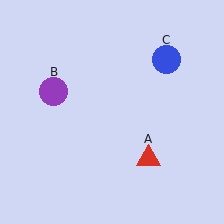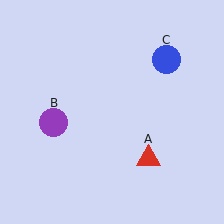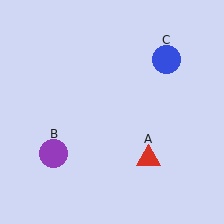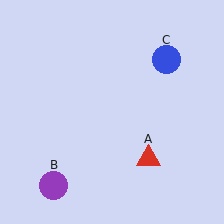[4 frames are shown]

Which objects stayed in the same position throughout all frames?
Red triangle (object A) and blue circle (object C) remained stationary.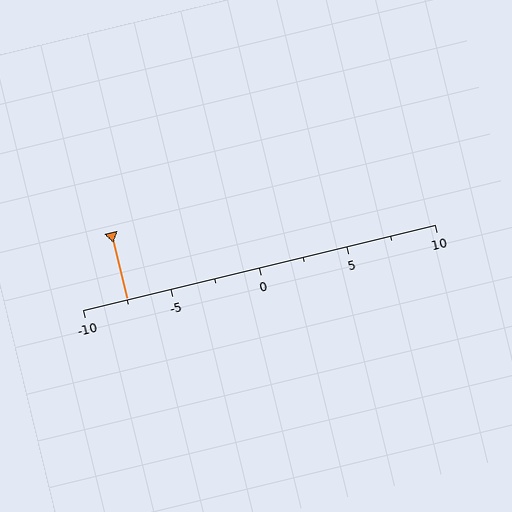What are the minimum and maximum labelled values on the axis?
The axis runs from -10 to 10.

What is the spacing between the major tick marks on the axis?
The major ticks are spaced 5 apart.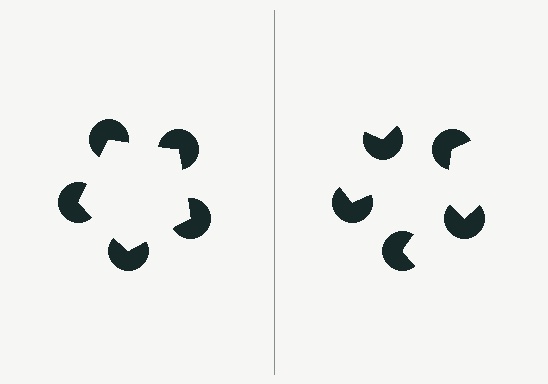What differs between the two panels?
The pac-man discs are positioned identically on both sides; only the wedge orientations differ. On the left they align to a pentagon; on the right they are misaligned.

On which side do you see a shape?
An illusory pentagon appears on the left side. On the right side the wedge cuts are rotated, so no coherent shape forms.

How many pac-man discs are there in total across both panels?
10 — 5 on each side.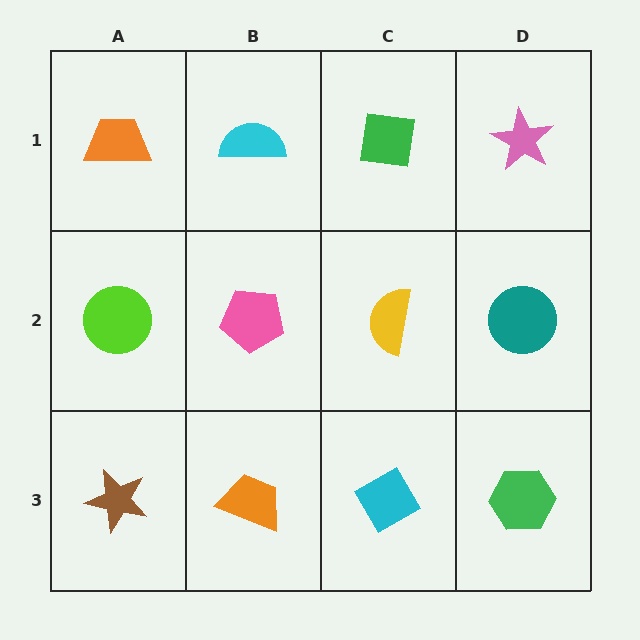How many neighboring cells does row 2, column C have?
4.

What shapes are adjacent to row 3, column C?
A yellow semicircle (row 2, column C), an orange trapezoid (row 3, column B), a green hexagon (row 3, column D).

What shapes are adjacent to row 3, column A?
A lime circle (row 2, column A), an orange trapezoid (row 3, column B).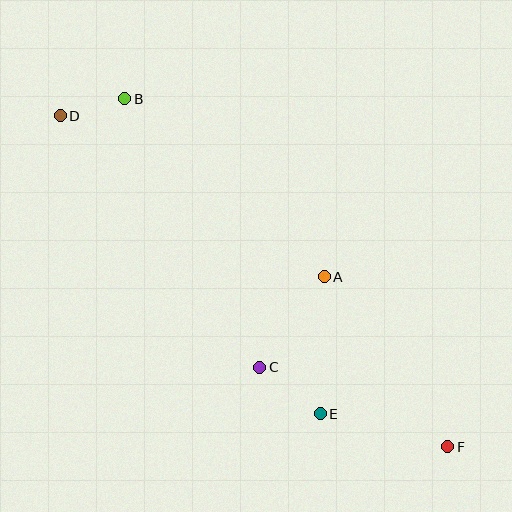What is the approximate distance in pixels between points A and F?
The distance between A and F is approximately 210 pixels.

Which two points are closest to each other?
Points B and D are closest to each other.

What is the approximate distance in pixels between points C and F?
The distance between C and F is approximately 204 pixels.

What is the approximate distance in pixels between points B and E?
The distance between B and E is approximately 371 pixels.